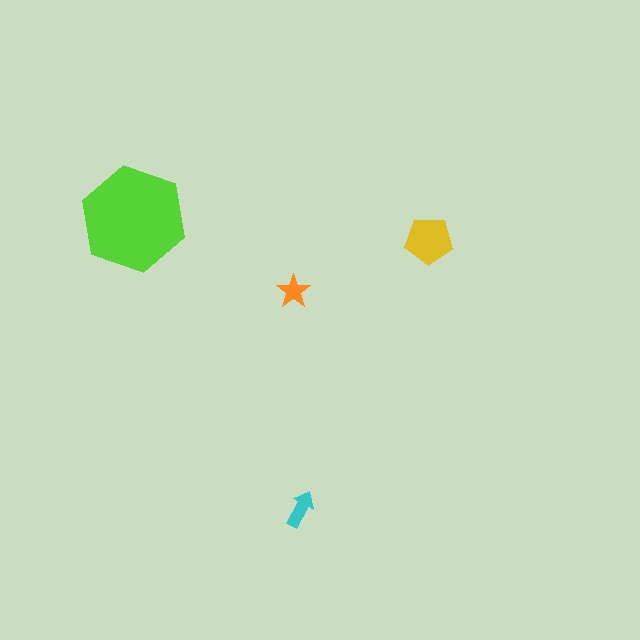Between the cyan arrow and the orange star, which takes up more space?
The cyan arrow.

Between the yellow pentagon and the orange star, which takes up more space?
The yellow pentagon.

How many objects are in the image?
There are 4 objects in the image.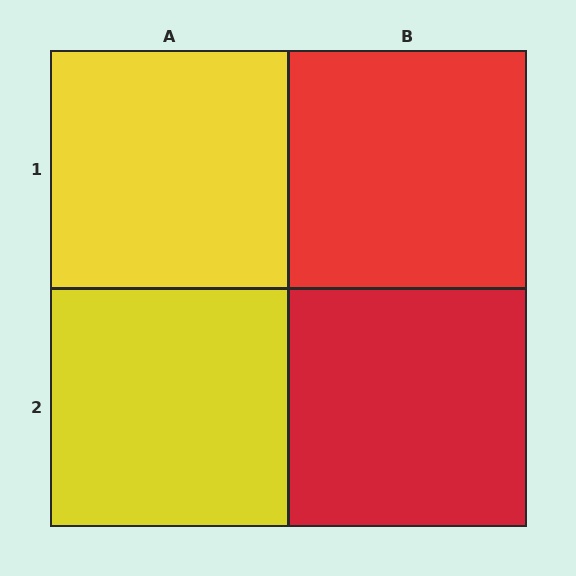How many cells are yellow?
2 cells are yellow.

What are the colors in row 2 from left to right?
Yellow, red.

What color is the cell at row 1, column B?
Red.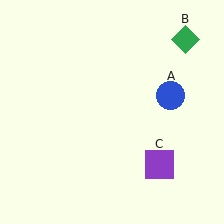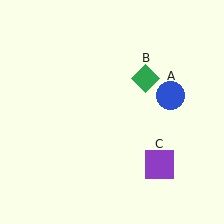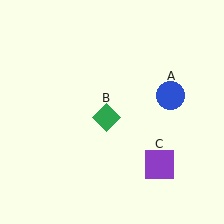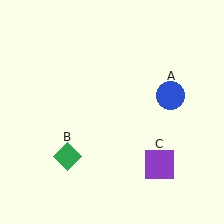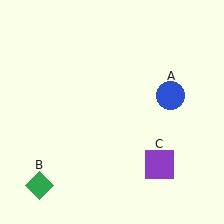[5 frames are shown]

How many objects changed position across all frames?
1 object changed position: green diamond (object B).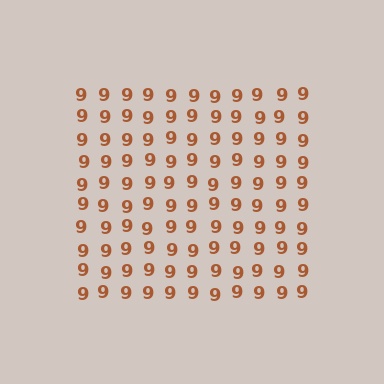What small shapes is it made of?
It is made of small digit 9's.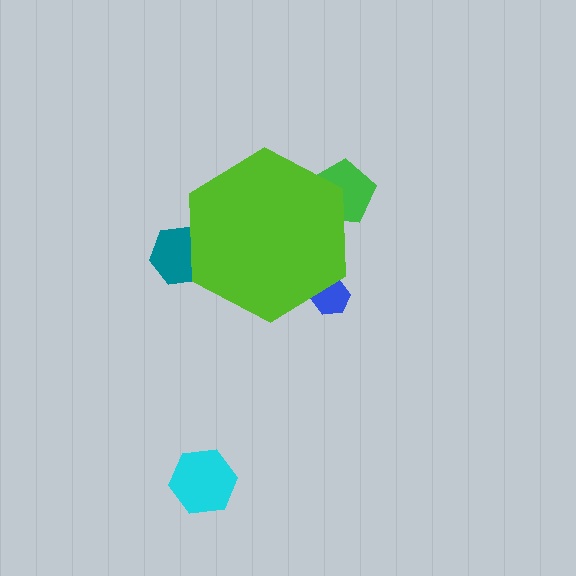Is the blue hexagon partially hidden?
Yes, the blue hexagon is partially hidden behind the lime hexagon.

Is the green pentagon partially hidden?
Yes, the green pentagon is partially hidden behind the lime hexagon.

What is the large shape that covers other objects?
A lime hexagon.